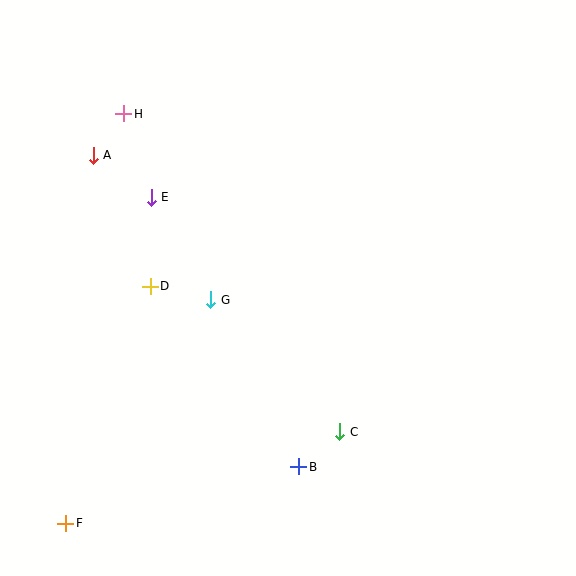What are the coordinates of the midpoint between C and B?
The midpoint between C and B is at (319, 449).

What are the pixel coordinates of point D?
Point D is at (150, 286).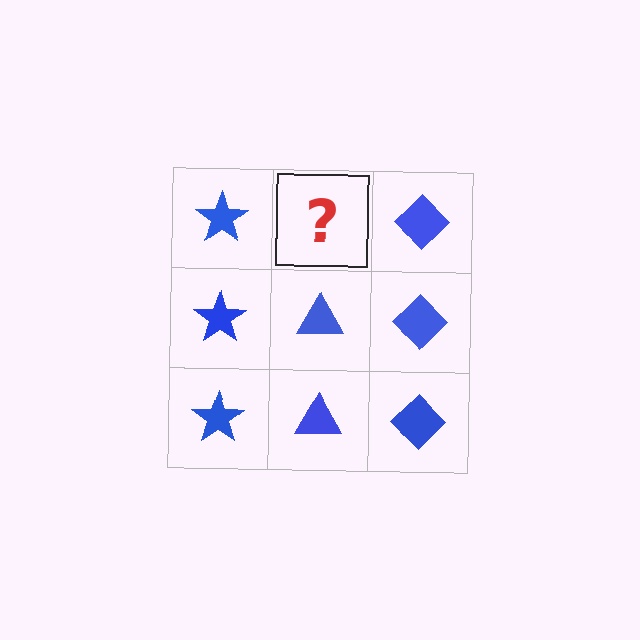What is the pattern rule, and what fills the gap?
The rule is that each column has a consistent shape. The gap should be filled with a blue triangle.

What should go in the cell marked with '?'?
The missing cell should contain a blue triangle.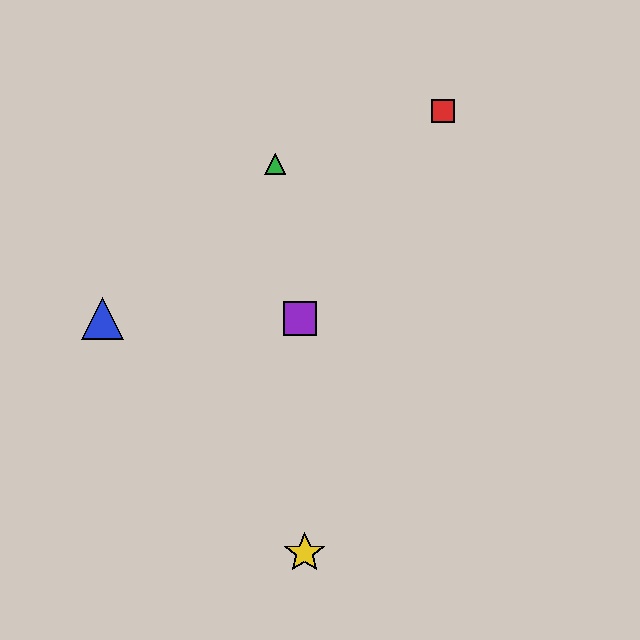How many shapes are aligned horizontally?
2 shapes (the blue triangle, the purple square) are aligned horizontally.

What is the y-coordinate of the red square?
The red square is at y≈111.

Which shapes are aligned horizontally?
The blue triangle, the purple square are aligned horizontally.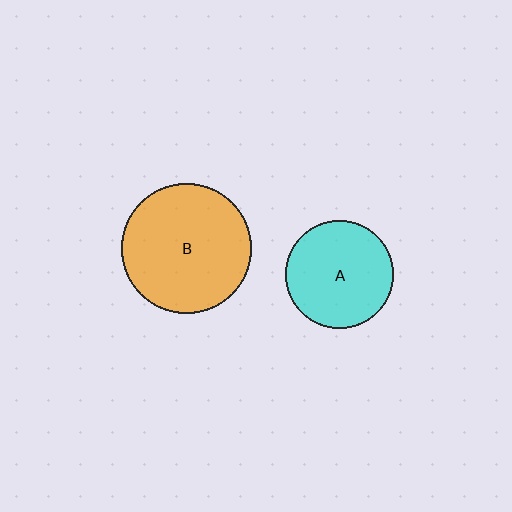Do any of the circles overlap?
No, none of the circles overlap.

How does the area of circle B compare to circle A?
Approximately 1.5 times.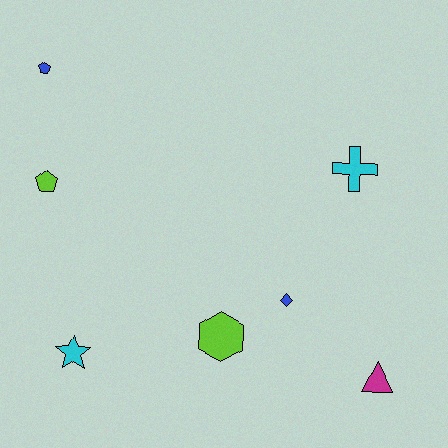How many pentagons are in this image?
There are 2 pentagons.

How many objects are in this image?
There are 7 objects.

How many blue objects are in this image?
There are 2 blue objects.